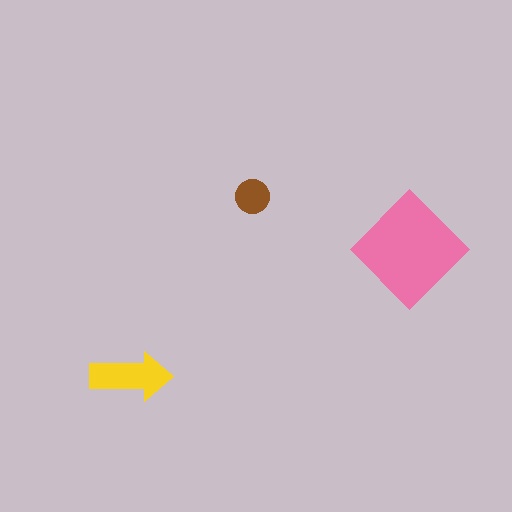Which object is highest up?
The brown circle is topmost.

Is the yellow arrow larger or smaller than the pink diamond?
Smaller.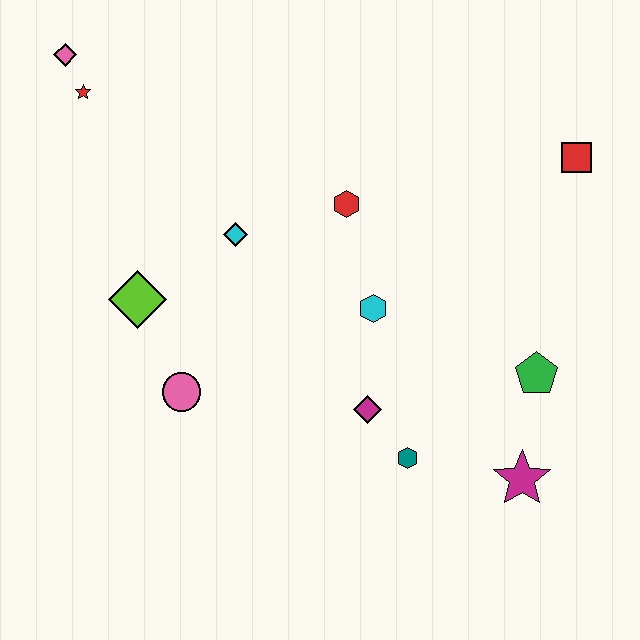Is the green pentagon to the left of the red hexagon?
No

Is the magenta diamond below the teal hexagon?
No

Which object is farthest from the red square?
The pink diamond is farthest from the red square.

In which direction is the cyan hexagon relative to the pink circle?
The cyan hexagon is to the right of the pink circle.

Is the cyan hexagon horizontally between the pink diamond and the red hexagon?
No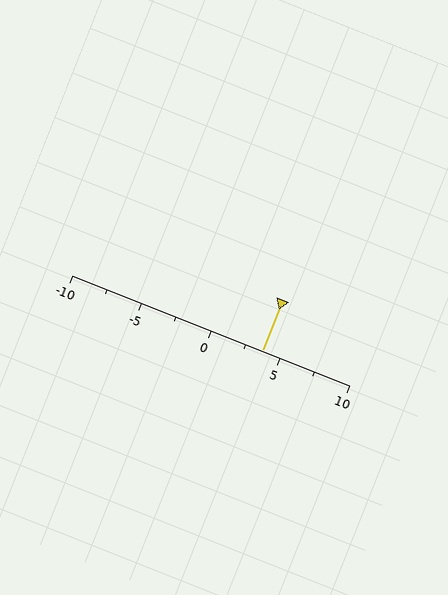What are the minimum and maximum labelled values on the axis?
The axis runs from -10 to 10.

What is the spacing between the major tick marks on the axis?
The major ticks are spaced 5 apart.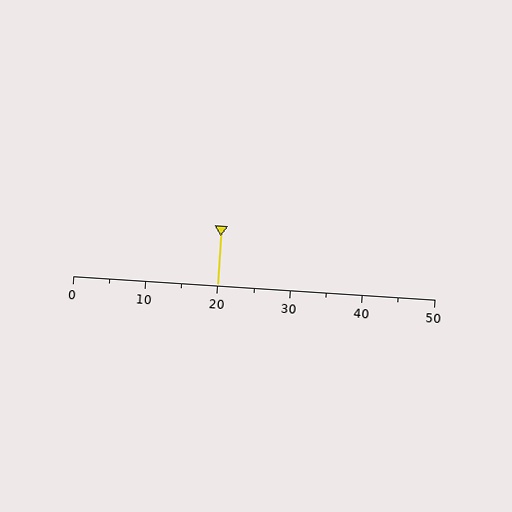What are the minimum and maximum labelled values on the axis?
The axis runs from 0 to 50.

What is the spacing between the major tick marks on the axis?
The major ticks are spaced 10 apart.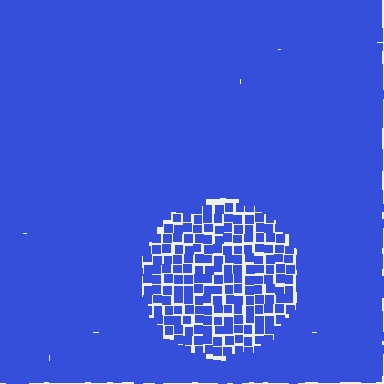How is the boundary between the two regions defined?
The boundary is defined by a change in element density (approximately 2.1x ratio). All elements are the same color, size, and shape.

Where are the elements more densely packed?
The elements are more densely packed outside the circle boundary.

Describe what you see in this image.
The image contains small blue elements arranged at two different densities. A circle-shaped region is visible where the elements are less densely packed than the surrounding area.